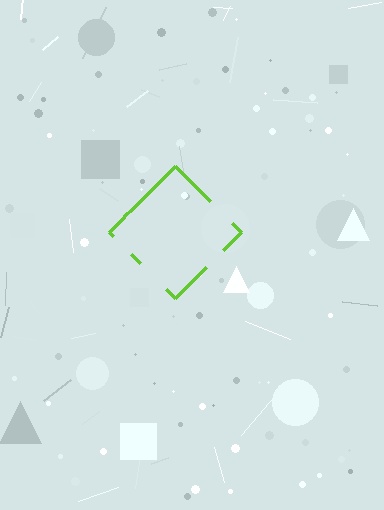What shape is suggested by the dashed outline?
The dashed outline suggests a diamond.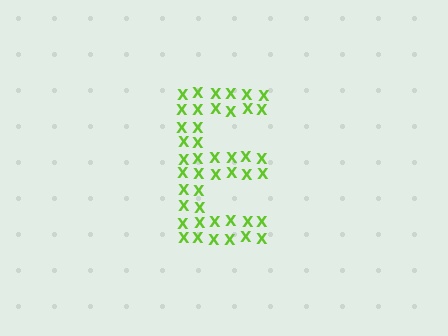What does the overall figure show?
The overall figure shows the letter E.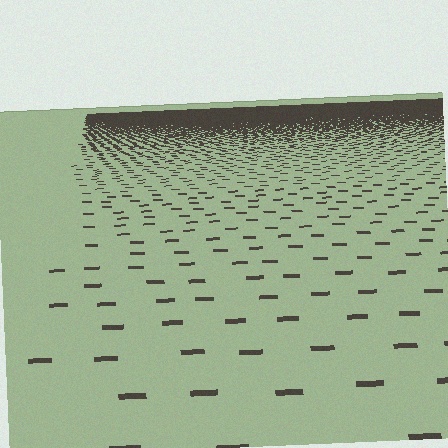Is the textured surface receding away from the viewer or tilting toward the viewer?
The surface is receding away from the viewer. Texture elements get smaller and denser toward the top.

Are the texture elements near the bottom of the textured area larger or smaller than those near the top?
Larger. Near the bottom, elements are closer to the viewer and appear at a bigger on-screen size.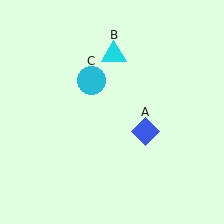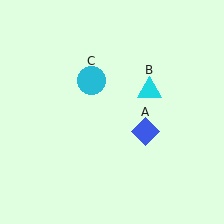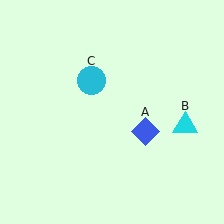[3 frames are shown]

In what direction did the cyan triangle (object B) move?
The cyan triangle (object B) moved down and to the right.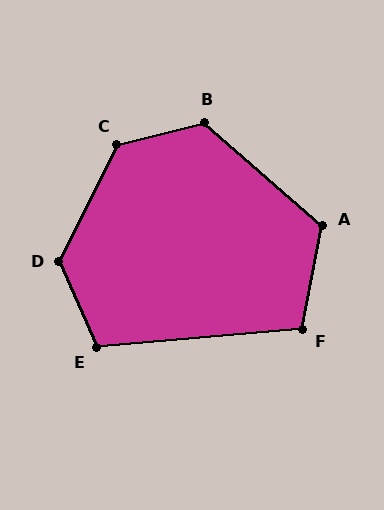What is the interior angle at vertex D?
Approximately 130 degrees (obtuse).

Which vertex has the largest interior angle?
C, at approximately 131 degrees.